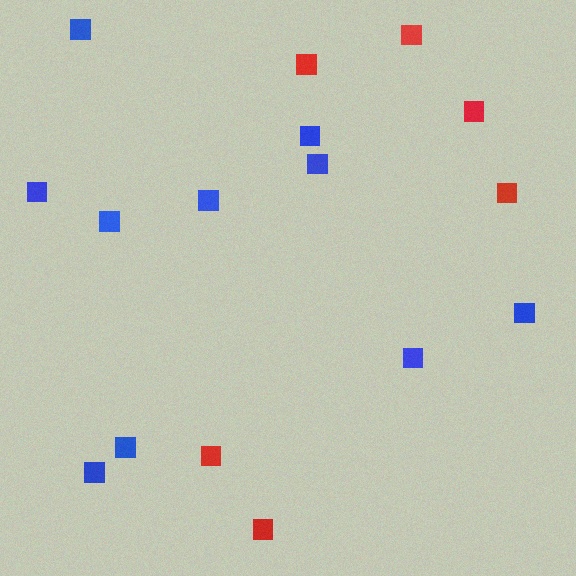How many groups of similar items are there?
There are 2 groups: one group of red squares (6) and one group of blue squares (10).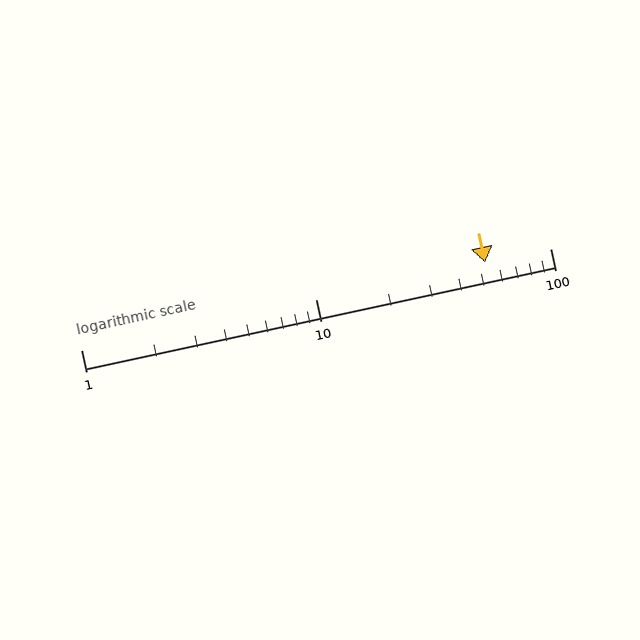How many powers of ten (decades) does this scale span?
The scale spans 2 decades, from 1 to 100.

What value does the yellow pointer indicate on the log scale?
The pointer indicates approximately 53.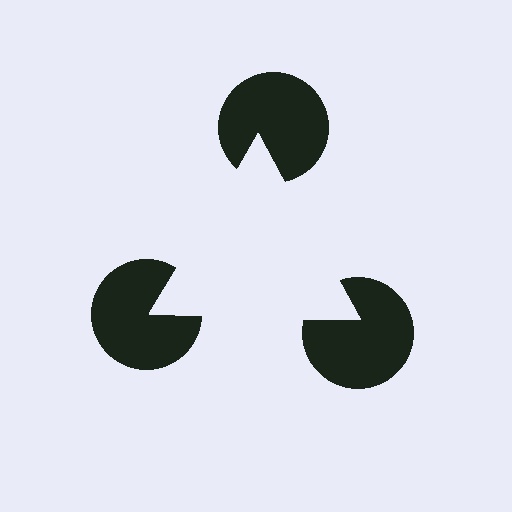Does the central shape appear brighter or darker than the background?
It typically appears slightly brighter than the background, even though no actual brightness change is drawn.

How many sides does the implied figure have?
3 sides.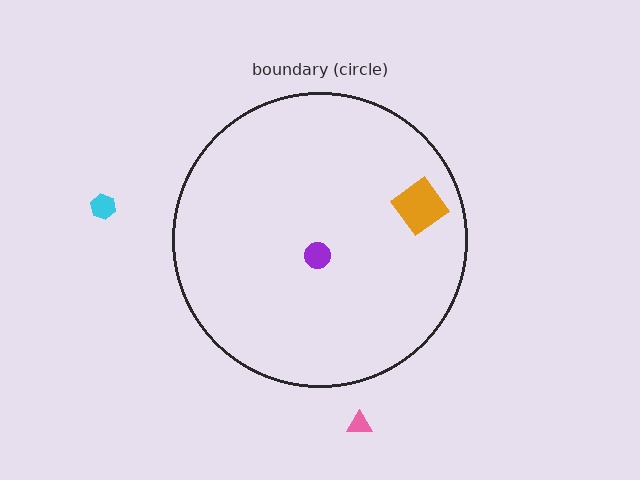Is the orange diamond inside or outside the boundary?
Inside.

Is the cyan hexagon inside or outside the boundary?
Outside.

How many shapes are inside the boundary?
2 inside, 2 outside.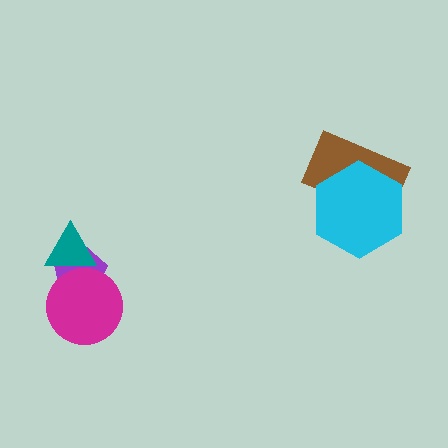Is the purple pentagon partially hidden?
Yes, it is partially covered by another shape.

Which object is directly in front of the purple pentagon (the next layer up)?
The magenta circle is directly in front of the purple pentagon.